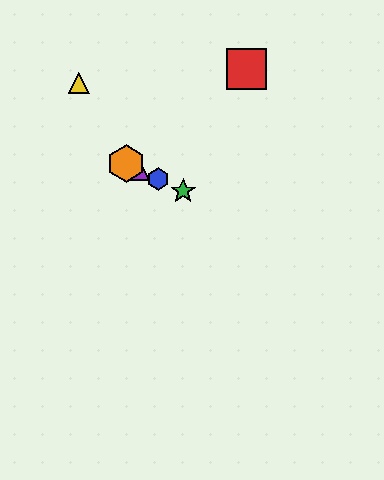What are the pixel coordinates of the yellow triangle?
The yellow triangle is at (79, 83).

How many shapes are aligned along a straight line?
4 shapes (the blue hexagon, the green star, the purple triangle, the orange hexagon) are aligned along a straight line.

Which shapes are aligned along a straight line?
The blue hexagon, the green star, the purple triangle, the orange hexagon are aligned along a straight line.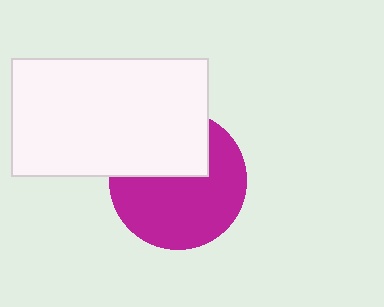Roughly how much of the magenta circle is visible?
About half of it is visible (roughly 63%).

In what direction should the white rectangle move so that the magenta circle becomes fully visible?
The white rectangle should move up. That is the shortest direction to clear the overlap and leave the magenta circle fully visible.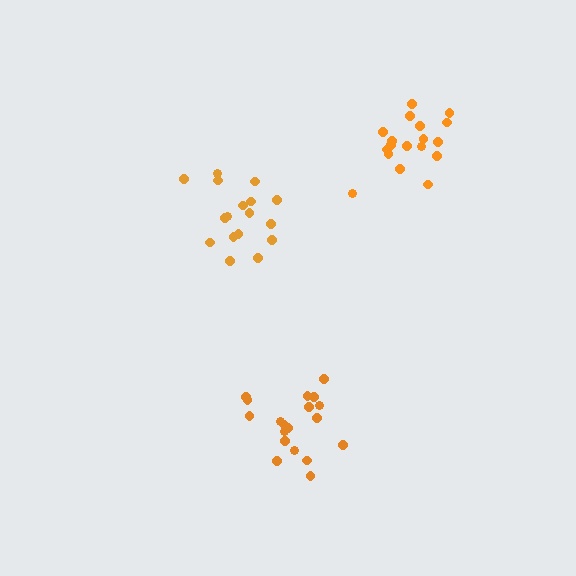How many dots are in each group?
Group 1: 19 dots, Group 2: 17 dots, Group 3: 18 dots (54 total).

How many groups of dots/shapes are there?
There are 3 groups.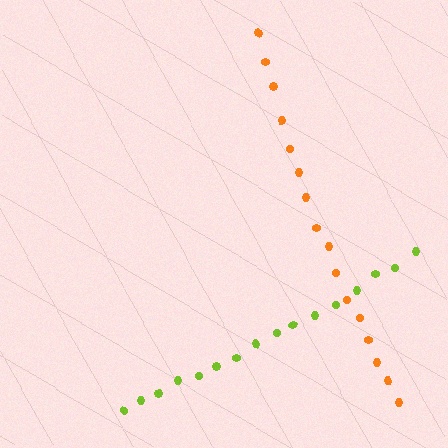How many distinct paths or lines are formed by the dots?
There are 2 distinct paths.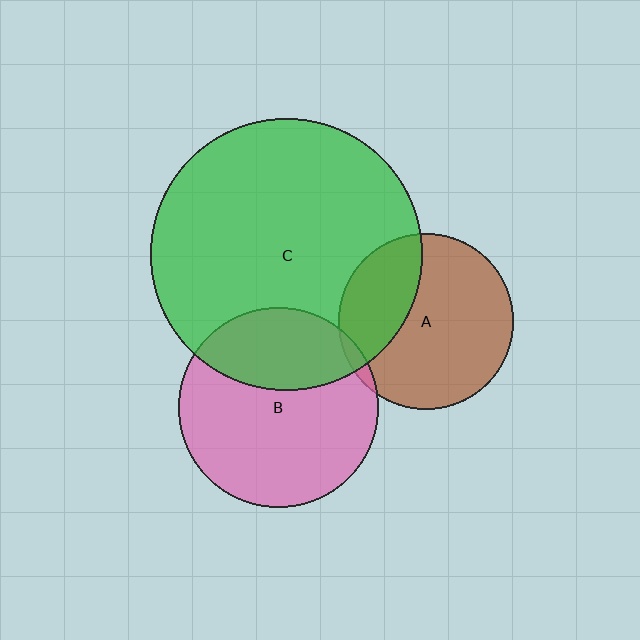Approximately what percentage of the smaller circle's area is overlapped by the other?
Approximately 30%.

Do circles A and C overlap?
Yes.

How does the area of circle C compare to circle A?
Approximately 2.4 times.